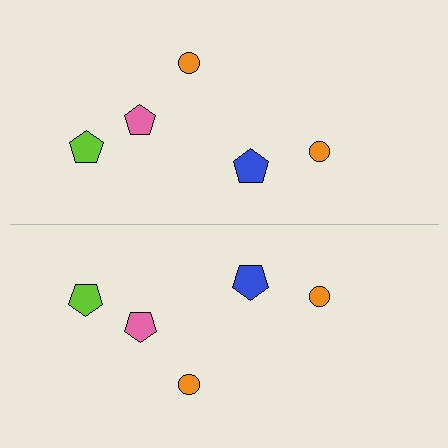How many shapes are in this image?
There are 10 shapes in this image.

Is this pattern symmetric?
Yes, this pattern has bilateral (reflection) symmetry.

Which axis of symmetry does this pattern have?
The pattern has a horizontal axis of symmetry running through the center of the image.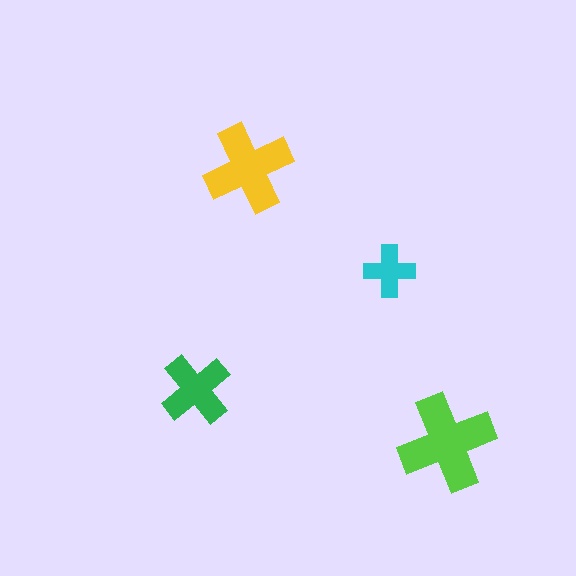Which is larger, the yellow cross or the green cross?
The yellow one.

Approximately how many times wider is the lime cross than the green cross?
About 1.5 times wider.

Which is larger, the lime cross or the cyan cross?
The lime one.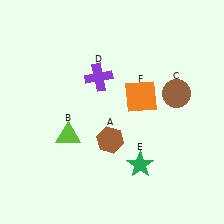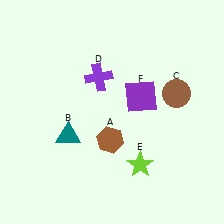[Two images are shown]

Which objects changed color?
B changed from lime to teal. E changed from green to lime. F changed from orange to purple.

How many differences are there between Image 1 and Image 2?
There are 3 differences between the two images.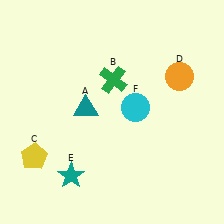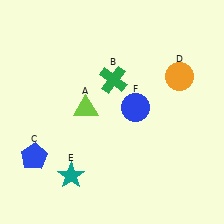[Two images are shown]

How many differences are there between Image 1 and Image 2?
There are 3 differences between the two images.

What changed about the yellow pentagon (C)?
In Image 1, C is yellow. In Image 2, it changed to blue.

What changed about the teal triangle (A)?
In Image 1, A is teal. In Image 2, it changed to lime.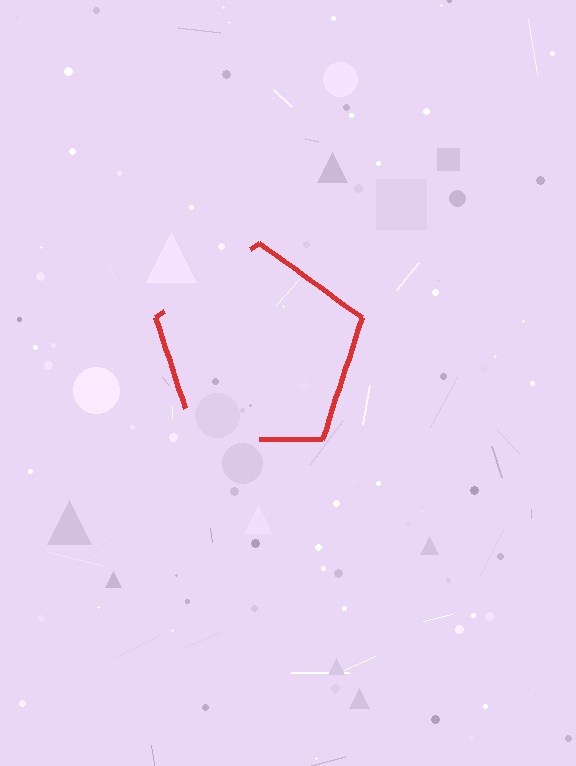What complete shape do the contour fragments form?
The contour fragments form a pentagon.